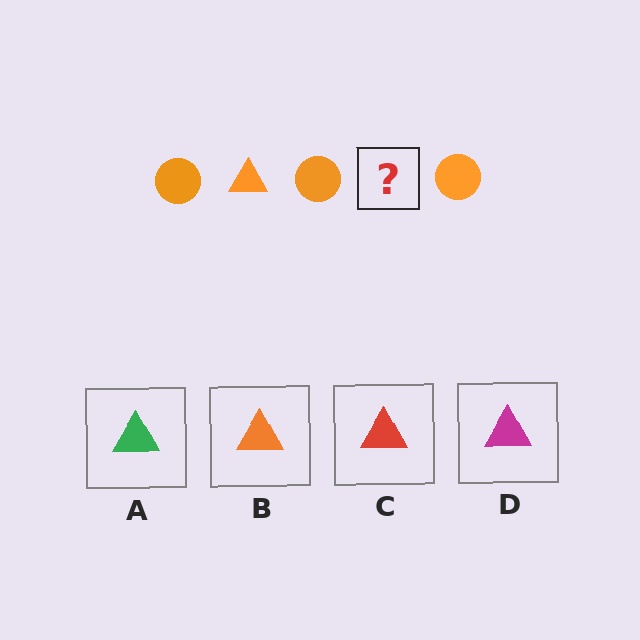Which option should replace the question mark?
Option B.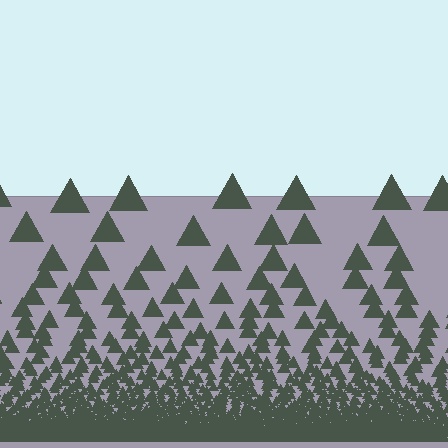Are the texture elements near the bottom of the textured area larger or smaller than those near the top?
Smaller. The gradient is inverted — elements near the bottom are smaller and denser.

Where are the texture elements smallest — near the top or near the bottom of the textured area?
Near the bottom.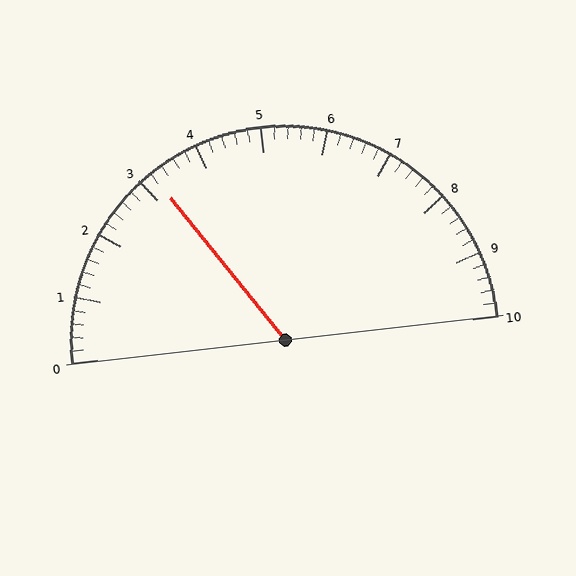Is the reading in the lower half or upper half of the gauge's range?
The reading is in the lower half of the range (0 to 10).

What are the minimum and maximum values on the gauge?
The gauge ranges from 0 to 10.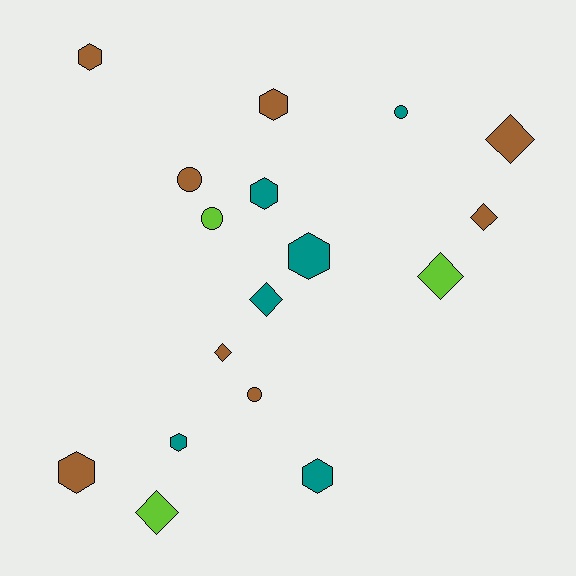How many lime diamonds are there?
There are 2 lime diamonds.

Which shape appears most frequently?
Hexagon, with 7 objects.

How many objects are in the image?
There are 17 objects.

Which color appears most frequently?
Brown, with 8 objects.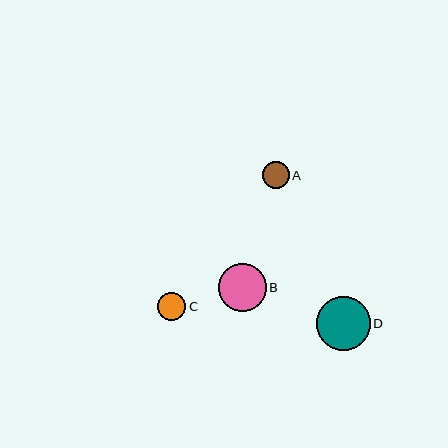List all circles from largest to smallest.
From largest to smallest: D, B, C, A.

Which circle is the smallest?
Circle A is the smallest with a size of approximately 27 pixels.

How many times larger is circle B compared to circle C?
Circle B is approximately 1.7 times the size of circle C.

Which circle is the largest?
Circle D is the largest with a size of approximately 53 pixels.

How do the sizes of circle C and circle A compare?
Circle C and circle A are approximately the same size.